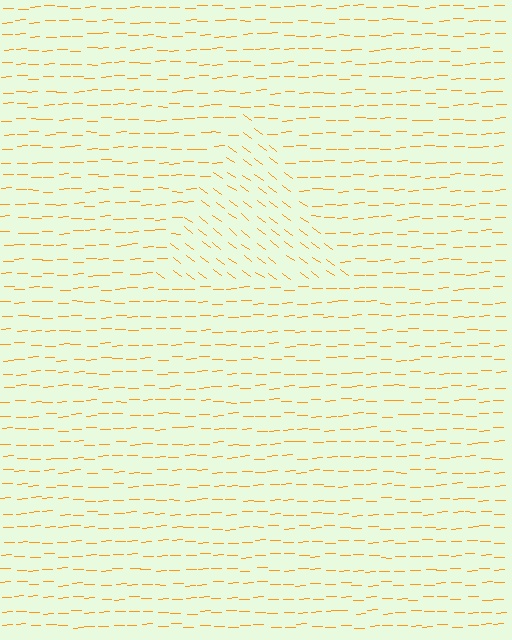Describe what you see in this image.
The image is filled with small orange line segments. A triangle region in the image has lines oriented differently from the surrounding lines, creating a visible texture boundary.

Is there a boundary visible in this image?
Yes, there is a texture boundary formed by a change in line orientation.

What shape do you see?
I see a triangle.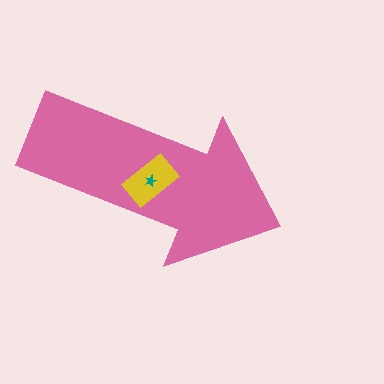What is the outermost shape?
The pink arrow.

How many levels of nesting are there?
3.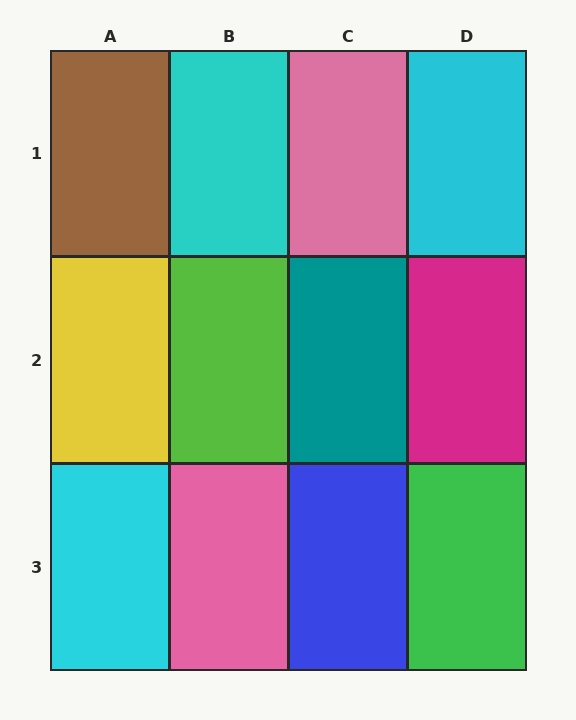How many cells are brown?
1 cell is brown.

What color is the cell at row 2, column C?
Teal.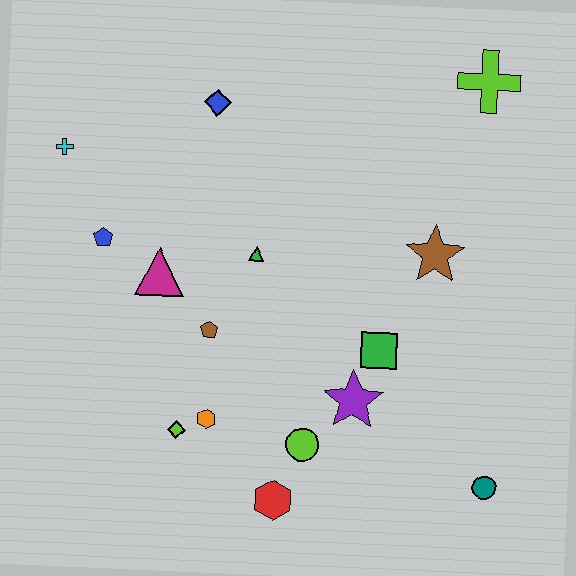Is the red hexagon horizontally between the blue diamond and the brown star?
Yes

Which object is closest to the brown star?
The green square is closest to the brown star.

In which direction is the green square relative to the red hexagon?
The green square is above the red hexagon.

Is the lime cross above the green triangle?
Yes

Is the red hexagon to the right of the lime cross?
No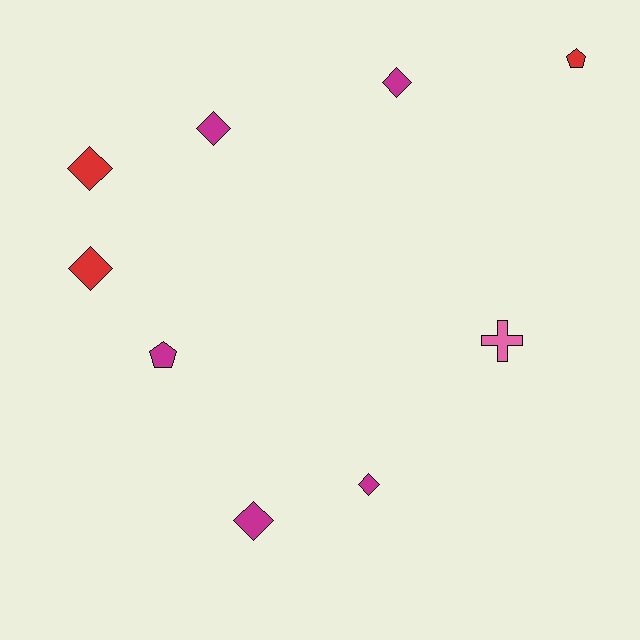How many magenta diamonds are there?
There are 4 magenta diamonds.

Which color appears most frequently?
Magenta, with 5 objects.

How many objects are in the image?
There are 9 objects.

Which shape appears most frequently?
Diamond, with 6 objects.